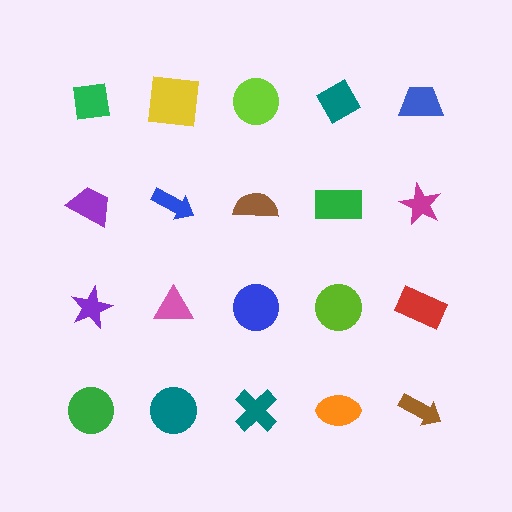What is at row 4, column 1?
A green circle.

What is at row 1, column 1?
A green square.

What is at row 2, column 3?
A brown semicircle.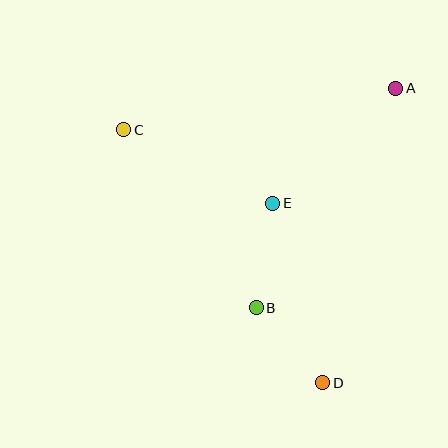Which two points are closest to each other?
Points B and D are closest to each other.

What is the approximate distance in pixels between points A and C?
The distance between A and C is approximately 275 pixels.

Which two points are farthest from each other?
Points C and D are farthest from each other.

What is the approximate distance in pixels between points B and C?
The distance between B and C is approximately 222 pixels.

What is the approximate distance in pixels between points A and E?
The distance between A and E is approximately 168 pixels.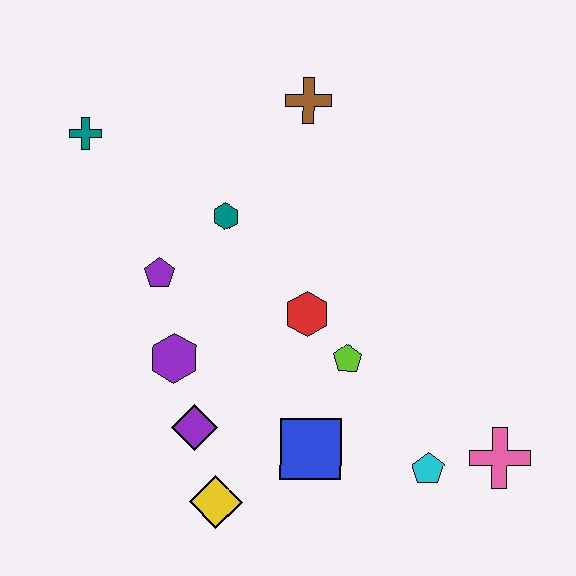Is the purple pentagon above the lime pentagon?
Yes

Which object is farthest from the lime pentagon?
The teal cross is farthest from the lime pentagon.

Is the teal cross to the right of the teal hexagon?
No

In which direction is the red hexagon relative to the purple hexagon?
The red hexagon is to the right of the purple hexagon.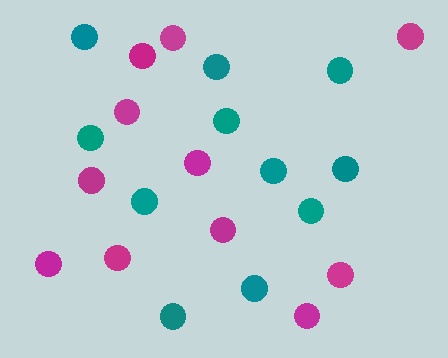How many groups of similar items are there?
There are 2 groups: one group of teal circles (11) and one group of magenta circles (11).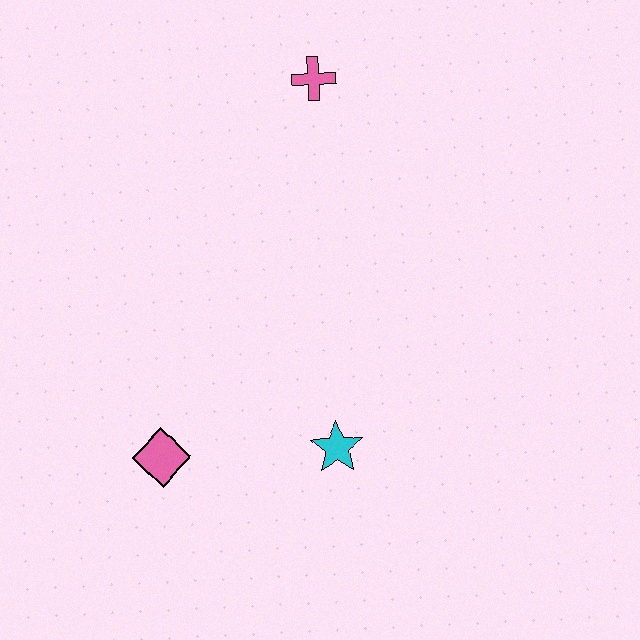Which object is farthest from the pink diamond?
The pink cross is farthest from the pink diamond.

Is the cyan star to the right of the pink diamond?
Yes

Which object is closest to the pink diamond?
The cyan star is closest to the pink diamond.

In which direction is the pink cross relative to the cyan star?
The pink cross is above the cyan star.